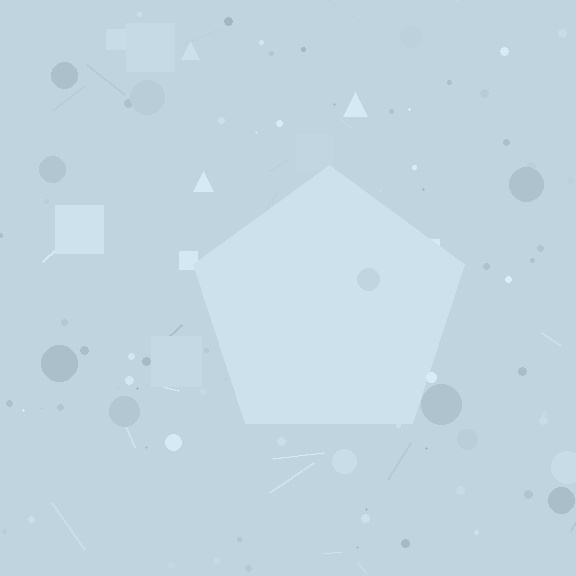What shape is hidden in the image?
A pentagon is hidden in the image.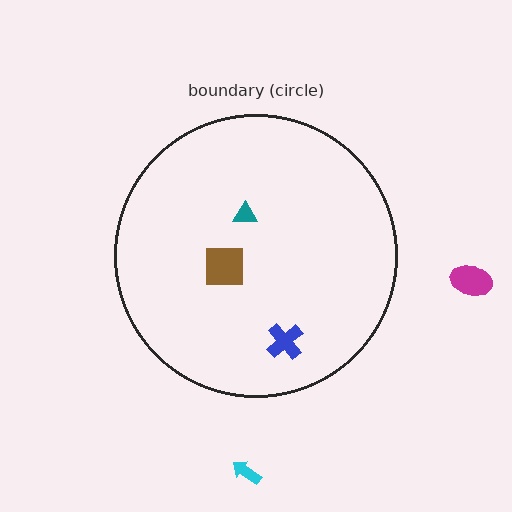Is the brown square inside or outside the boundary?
Inside.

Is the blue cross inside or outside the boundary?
Inside.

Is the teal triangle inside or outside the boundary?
Inside.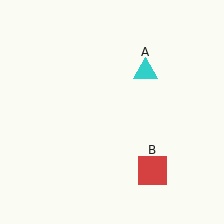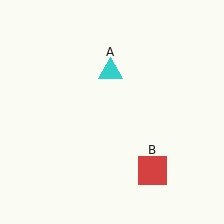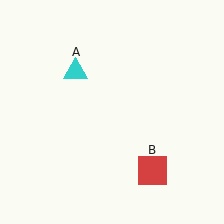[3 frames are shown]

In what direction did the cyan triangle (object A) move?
The cyan triangle (object A) moved left.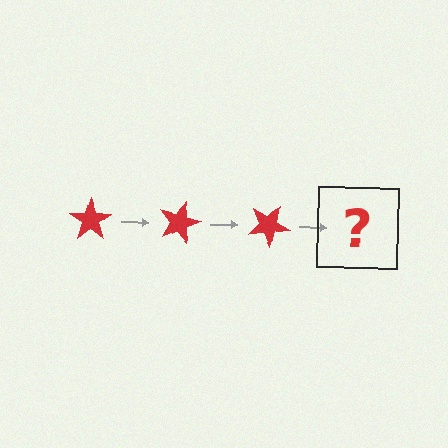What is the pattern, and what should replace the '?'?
The pattern is that the star rotates 15 degrees each step. The '?' should be a red star rotated 45 degrees.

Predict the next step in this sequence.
The next step is a red star rotated 45 degrees.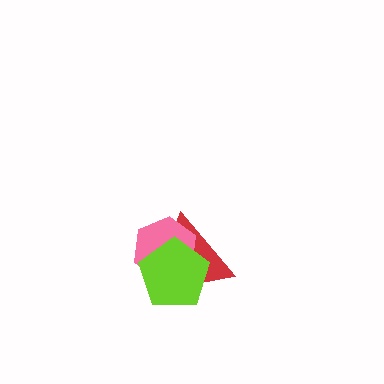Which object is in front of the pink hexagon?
The lime pentagon is in front of the pink hexagon.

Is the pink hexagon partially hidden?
Yes, it is partially covered by another shape.